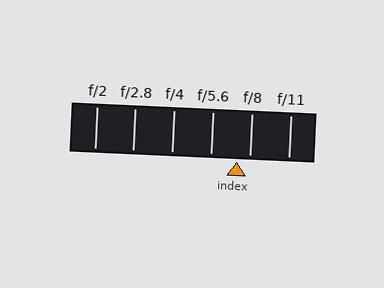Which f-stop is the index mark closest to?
The index mark is closest to f/8.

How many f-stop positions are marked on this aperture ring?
There are 6 f-stop positions marked.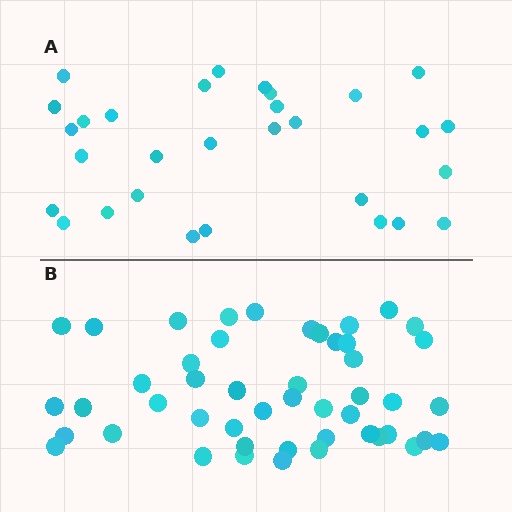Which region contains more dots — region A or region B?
Region B (the bottom region) has more dots.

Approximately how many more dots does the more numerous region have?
Region B has approximately 20 more dots than region A.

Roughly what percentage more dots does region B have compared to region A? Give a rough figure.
About 60% more.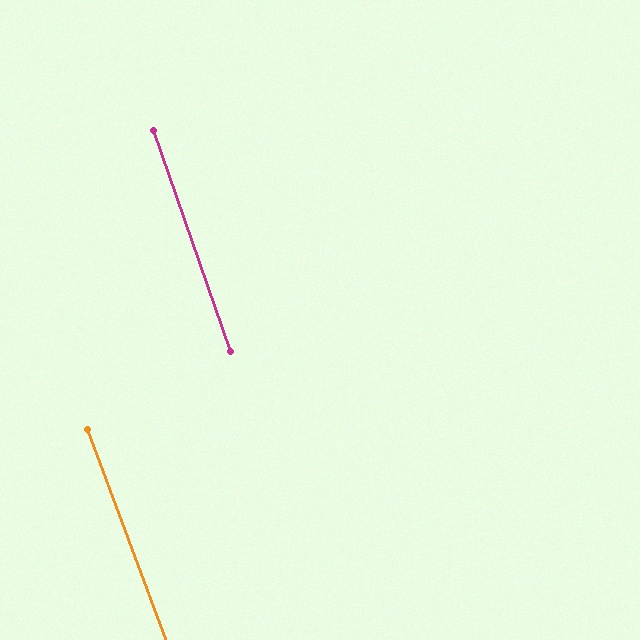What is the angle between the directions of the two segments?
Approximately 1 degree.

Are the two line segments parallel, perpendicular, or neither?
Parallel — their directions differ by only 1.2°.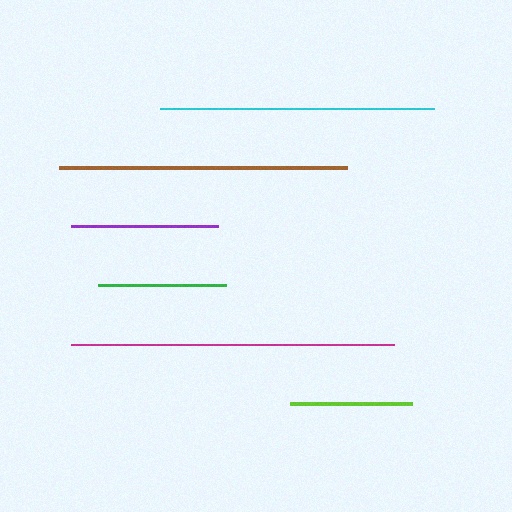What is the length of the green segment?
The green segment is approximately 127 pixels long.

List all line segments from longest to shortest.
From longest to shortest: magenta, brown, cyan, purple, green, lime.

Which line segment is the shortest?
The lime line is the shortest at approximately 122 pixels.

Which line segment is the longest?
The magenta line is the longest at approximately 323 pixels.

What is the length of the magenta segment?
The magenta segment is approximately 323 pixels long.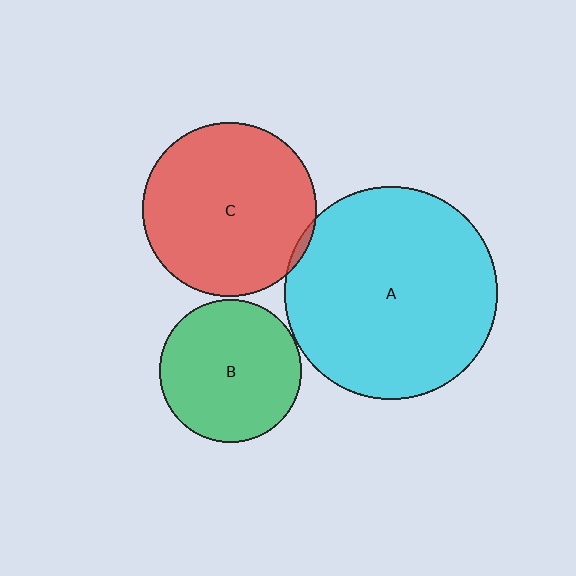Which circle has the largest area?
Circle A (cyan).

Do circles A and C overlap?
Yes.